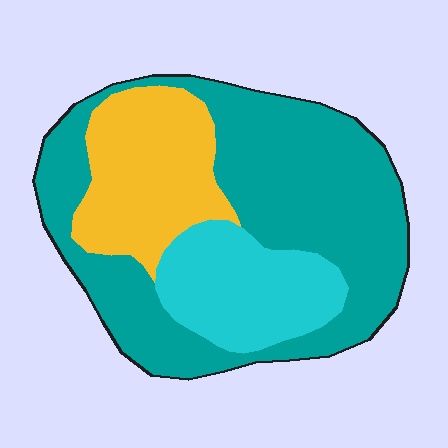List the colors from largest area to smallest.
From largest to smallest: teal, yellow, cyan.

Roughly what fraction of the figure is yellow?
Yellow covers 23% of the figure.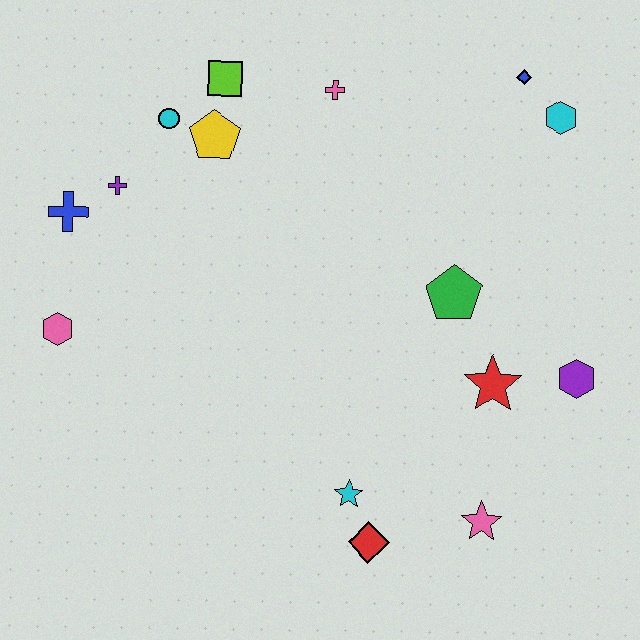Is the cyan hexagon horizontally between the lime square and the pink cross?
No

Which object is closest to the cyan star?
The red diamond is closest to the cyan star.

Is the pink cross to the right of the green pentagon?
No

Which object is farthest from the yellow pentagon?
The pink star is farthest from the yellow pentagon.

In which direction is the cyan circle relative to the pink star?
The cyan circle is above the pink star.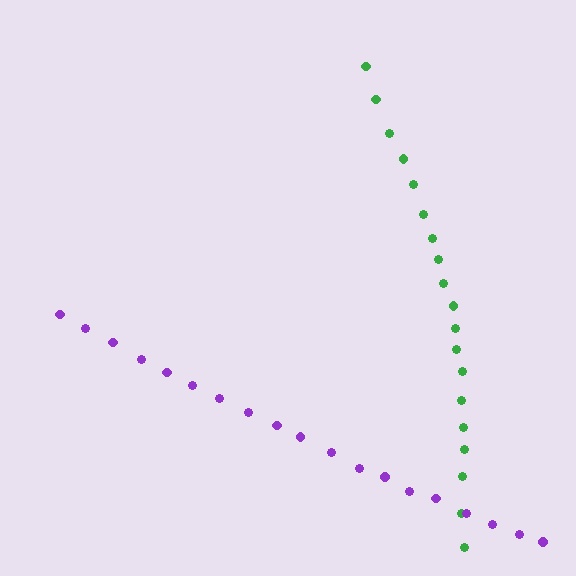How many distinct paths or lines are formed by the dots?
There are 2 distinct paths.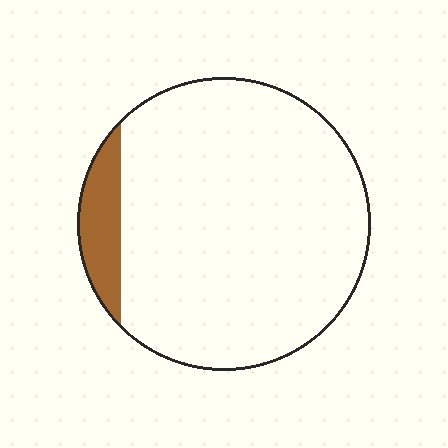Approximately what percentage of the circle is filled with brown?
Approximately 10%.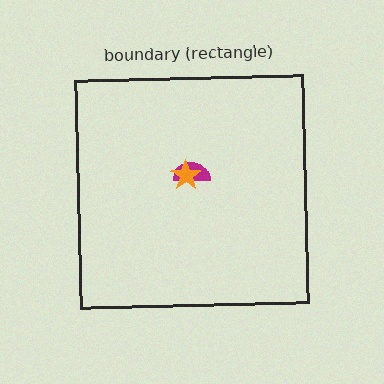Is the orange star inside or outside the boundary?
Inside.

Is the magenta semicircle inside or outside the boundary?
Inside.